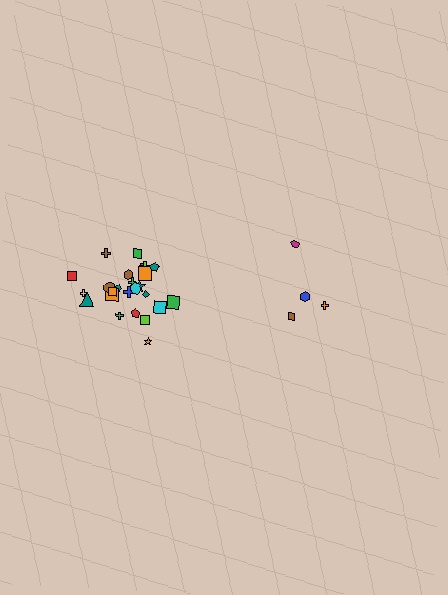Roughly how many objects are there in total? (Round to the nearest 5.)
Roughly 30 objects in total.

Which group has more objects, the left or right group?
The left group.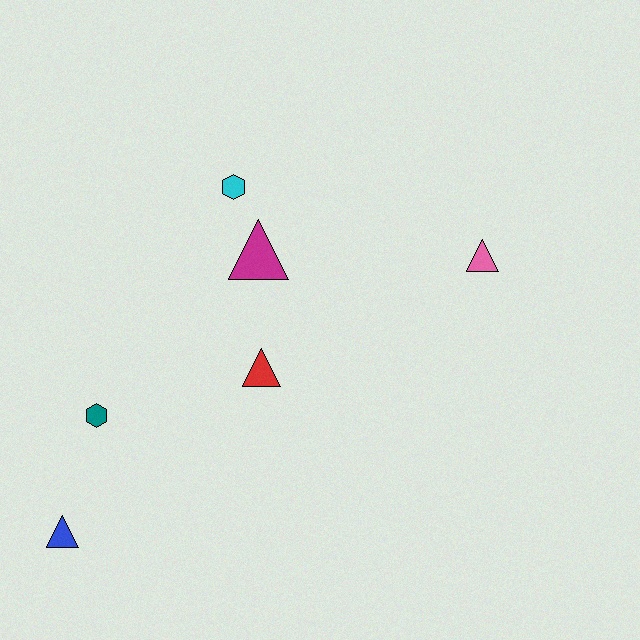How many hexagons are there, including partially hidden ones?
There are 2 hexagons.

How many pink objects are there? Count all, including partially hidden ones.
There is 1 pink object.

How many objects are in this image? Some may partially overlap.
There are 6 objects.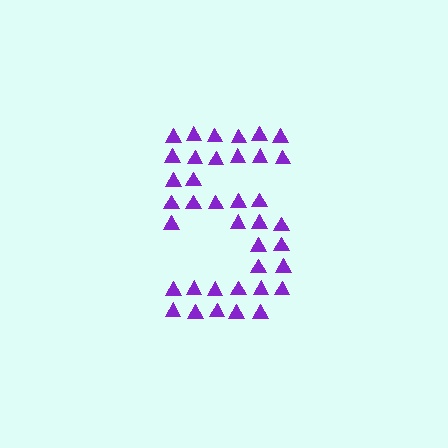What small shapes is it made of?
It is made of small triangles.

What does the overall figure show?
The overall figure shows the digit 5.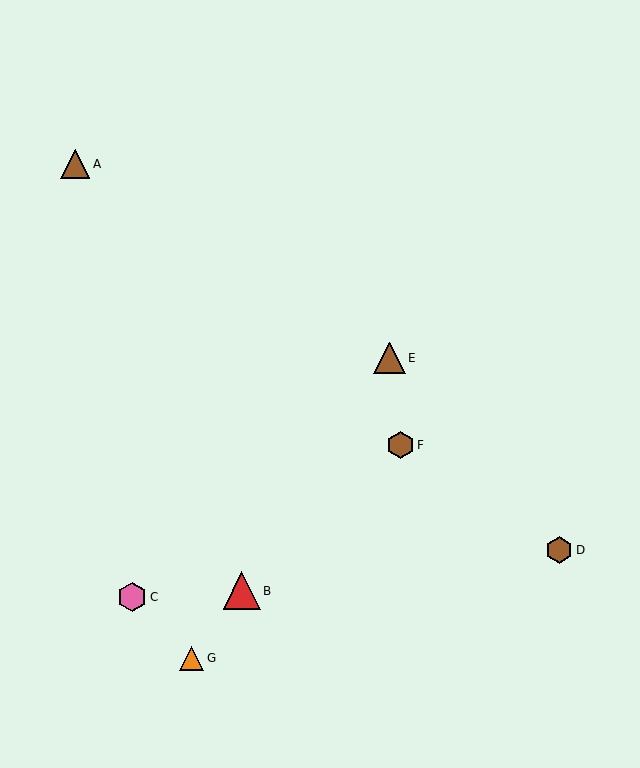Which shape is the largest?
The red triangle (labeled B) is the largest.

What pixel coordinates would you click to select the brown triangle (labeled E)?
Click at (389, 358) to select the brown triangle E.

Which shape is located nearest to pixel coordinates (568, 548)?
The brown hexagon (labeled D) at (559, 550) is nearest to that location.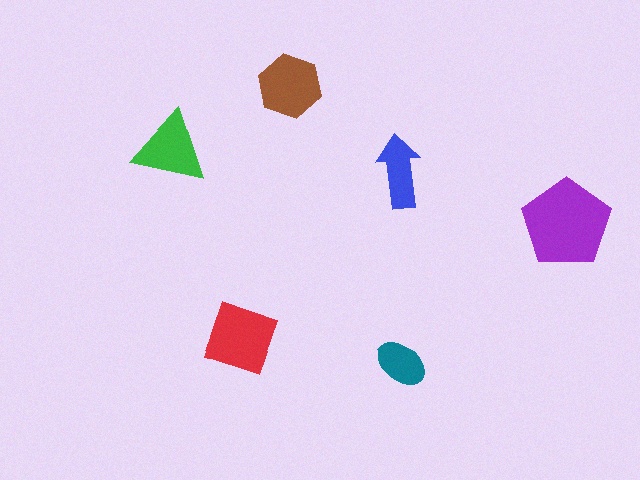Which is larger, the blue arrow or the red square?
The red square.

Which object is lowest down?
The teal ellipse is bottommost.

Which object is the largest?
The purple pentagon.